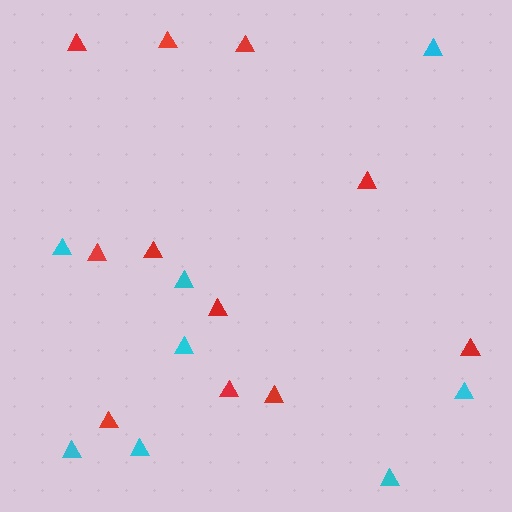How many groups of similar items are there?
There are 2 groups: one group of red triangles (11) and one group of cyan triangles (8).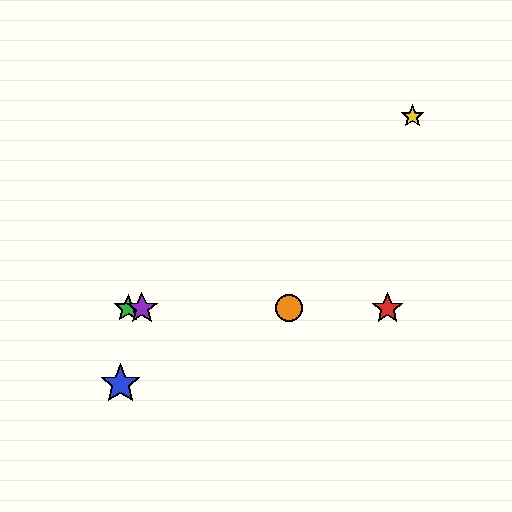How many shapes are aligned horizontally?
4 shapes (the red star, the green star, the purple star, the orange circle) are aligned horizontally.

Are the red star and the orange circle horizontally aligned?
Yes, both are at y≈308.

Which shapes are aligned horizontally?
The red star, the green star, the purple star, the orange circle are aligned horizontally.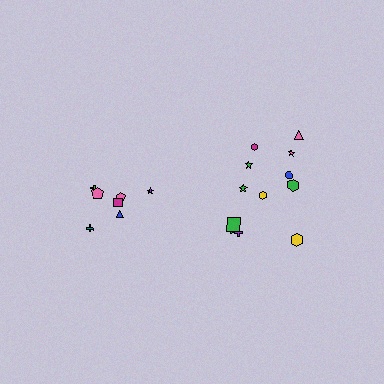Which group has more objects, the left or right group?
The right group.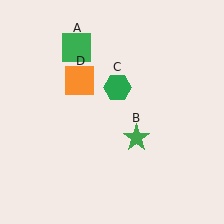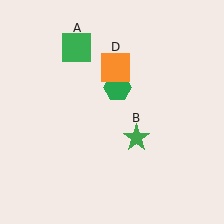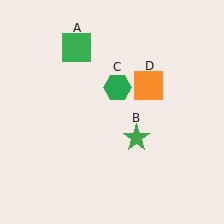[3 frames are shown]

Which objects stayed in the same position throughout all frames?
Green square (object A) and green star (object B) and green hexagon (object C) remained stationary.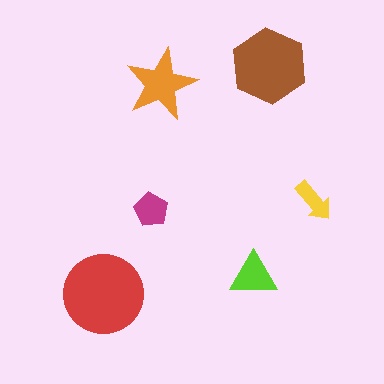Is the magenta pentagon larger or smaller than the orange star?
Smaller.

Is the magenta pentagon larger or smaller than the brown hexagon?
Smaller.